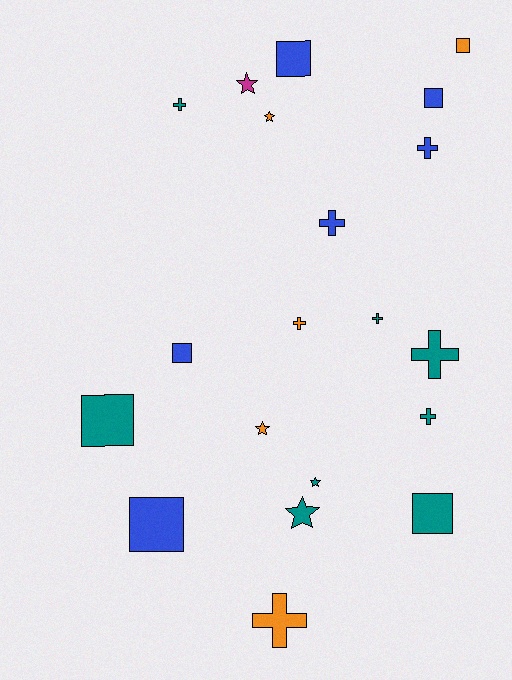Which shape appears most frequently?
Cross, with 8 objects.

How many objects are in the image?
There are 20 objects.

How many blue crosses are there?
There are 2 blue crosses.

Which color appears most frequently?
Teal, with 8 objects.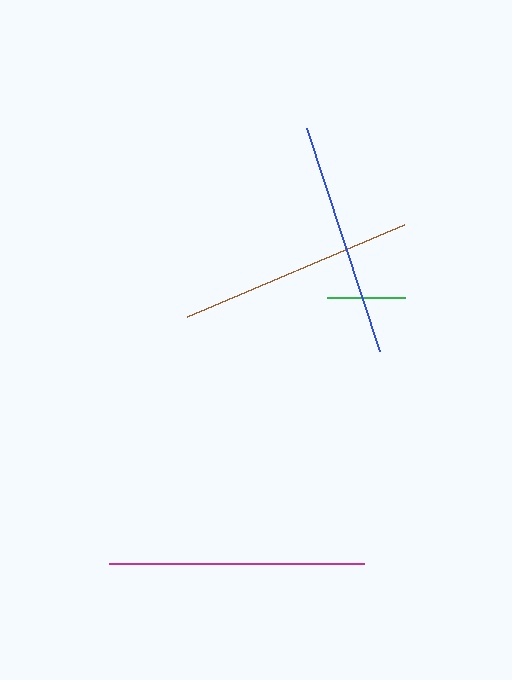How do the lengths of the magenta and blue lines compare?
The magenta and blue lines are approximately the same length.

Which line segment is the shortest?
The green line is the shortest at approximately 78 pixels.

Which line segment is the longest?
The magenta line is the longest at approximately 255 pixels.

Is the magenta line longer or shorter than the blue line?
The magenta line is longer than the blue line.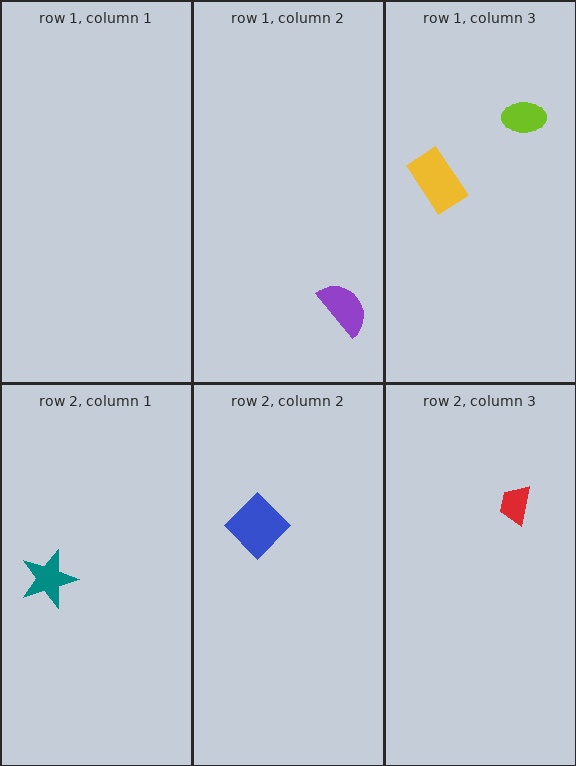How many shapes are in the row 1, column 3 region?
2.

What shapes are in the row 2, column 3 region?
The red trapezoid.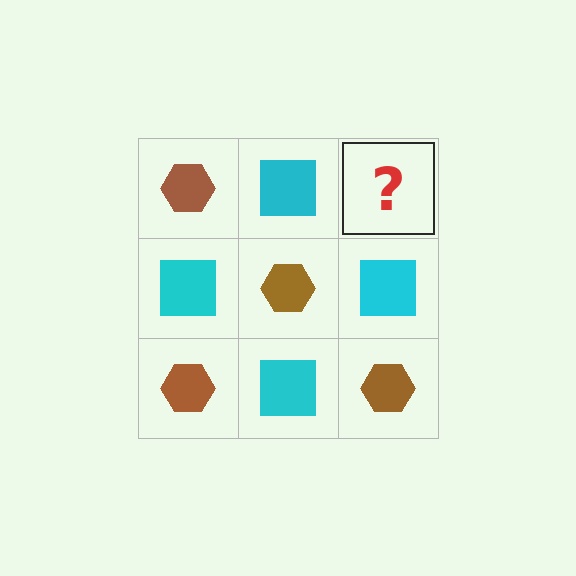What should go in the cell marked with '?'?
The missing cell should contain a brown hexagon.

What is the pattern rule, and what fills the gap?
The rule is that it alternates brown hexagon and cyan square in a checkerboard pattern. The gap should be filled with a brown hexagon.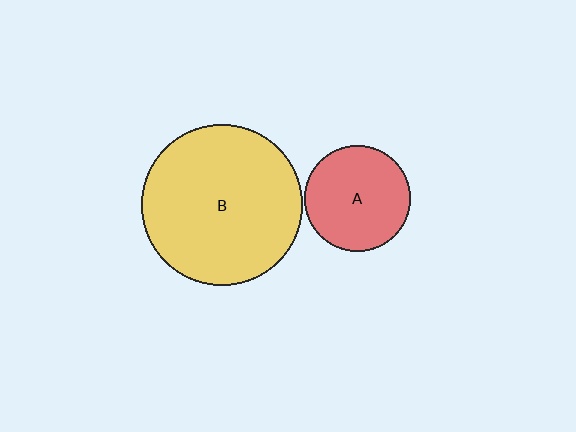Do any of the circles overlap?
No, none of the circles overlap.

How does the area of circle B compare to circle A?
Approximately 2.3 times.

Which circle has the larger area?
Circle B (yellow).